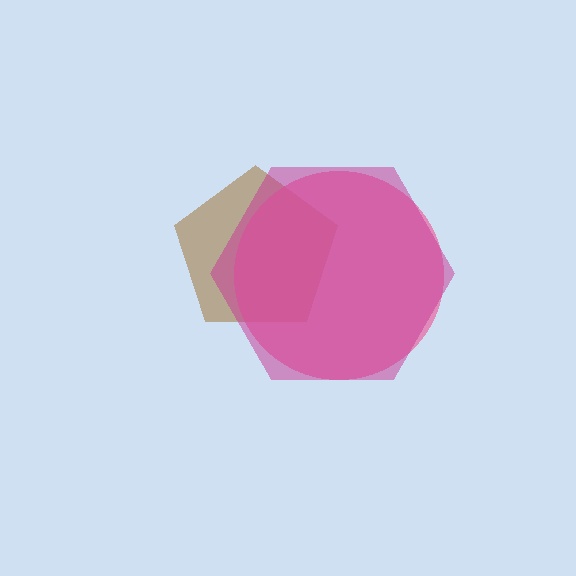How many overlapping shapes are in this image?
There are 3 overlapping shapes in the image.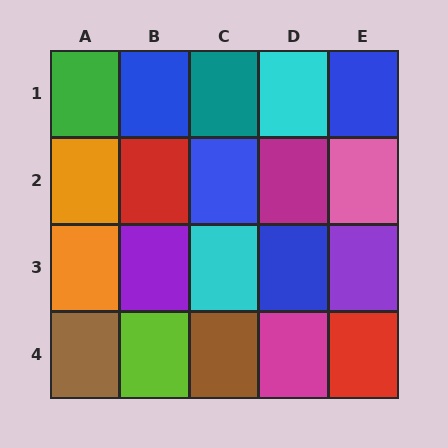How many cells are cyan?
2 cells are cyan.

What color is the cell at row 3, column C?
Cyan.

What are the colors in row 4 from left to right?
Brown, lime, brown, magenta, red.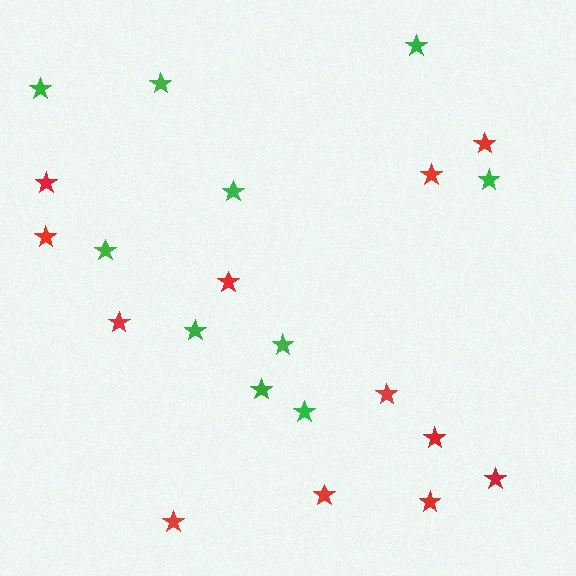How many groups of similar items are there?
There are 2 groups: one group of red stars (12) and one group of green stars (10).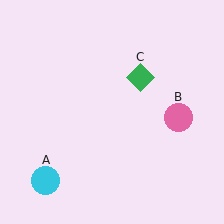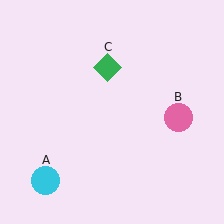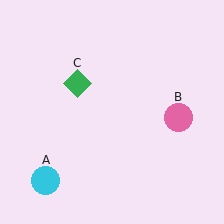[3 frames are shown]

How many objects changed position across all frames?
1 object changed position: green diamond (object C).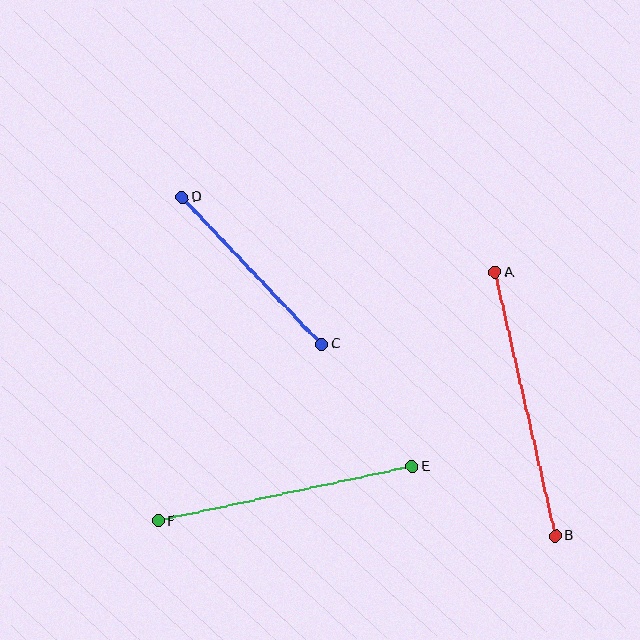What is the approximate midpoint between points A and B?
The midpoint is at approximately (525, 404) pixels.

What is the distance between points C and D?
The distance is approximately 203 pixels.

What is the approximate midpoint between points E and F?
The midpoint is at approximately (285, 494) pixels.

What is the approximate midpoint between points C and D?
The midpoint is at approximately (252, 271) pixels.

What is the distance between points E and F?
The distance is approximately 259 pixels.